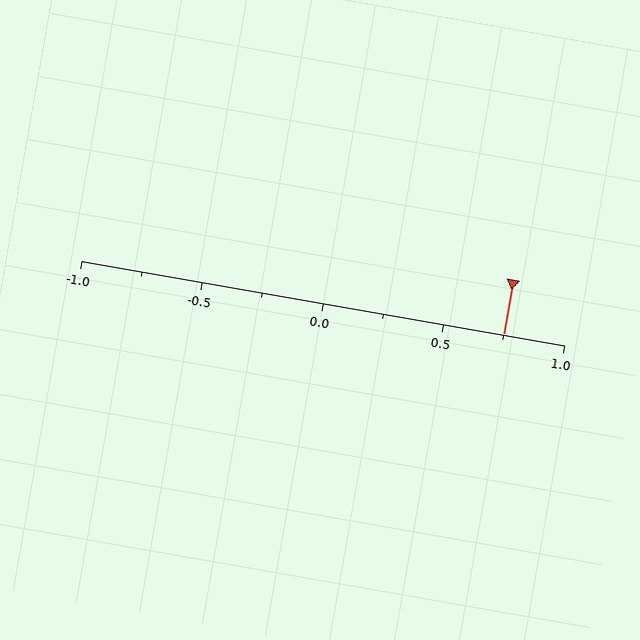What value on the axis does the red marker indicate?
The marker indicates approximately 0.75.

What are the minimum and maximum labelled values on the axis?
The axis runs from -1.0 to 1.0.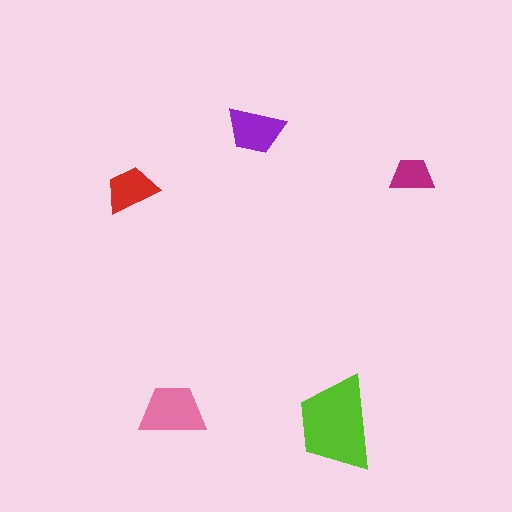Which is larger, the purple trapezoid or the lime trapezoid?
The lime one.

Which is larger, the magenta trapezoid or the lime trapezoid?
The lime one.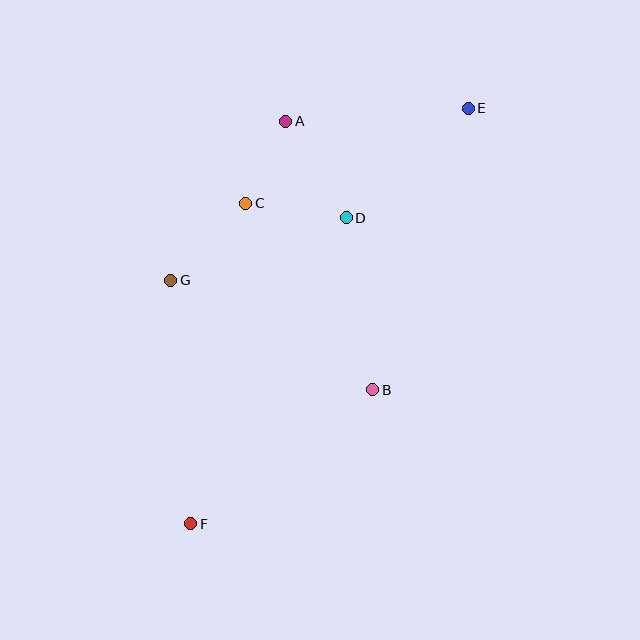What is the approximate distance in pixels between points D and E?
The distance between D and E is approximately 164 pixels.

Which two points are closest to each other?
Points A and C are closest to each other.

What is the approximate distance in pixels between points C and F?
The distance between C and F is approximately 325 pixels.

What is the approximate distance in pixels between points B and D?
The distance between B and D is approximately 174 pixels.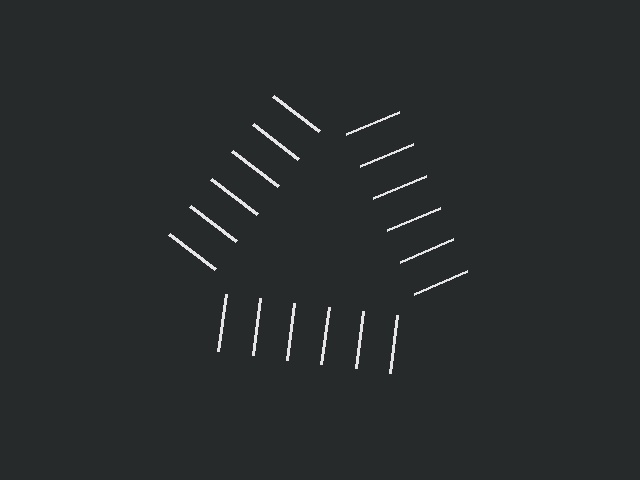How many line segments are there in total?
18 — 6 along each of the 3 edges.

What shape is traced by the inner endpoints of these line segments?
An illusory triangle — the line segments terminate on its edges but no continuous stroke is drawn.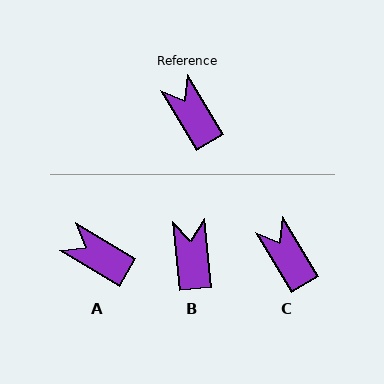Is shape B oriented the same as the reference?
No, it is off by about 26 degrees.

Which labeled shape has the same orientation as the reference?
C.